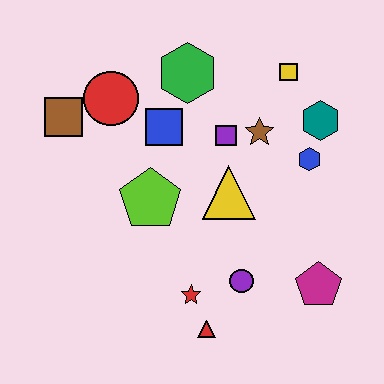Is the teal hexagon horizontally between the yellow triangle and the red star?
No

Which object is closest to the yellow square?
The teal hexagon is closest to the yellow square.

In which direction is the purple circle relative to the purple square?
The purple circle is below the purple square.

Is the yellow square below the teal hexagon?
No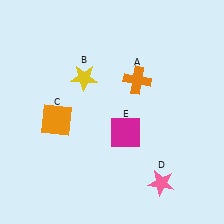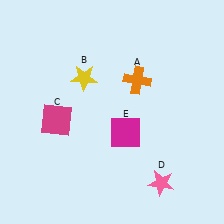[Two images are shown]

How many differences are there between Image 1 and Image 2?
There is 1 difference between the two images.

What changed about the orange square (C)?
In Image 1, C is orange. In Image 2, it changed to magenta.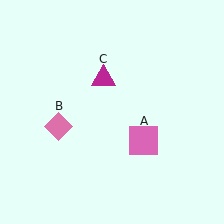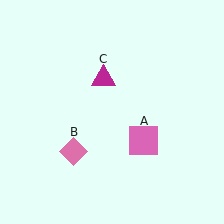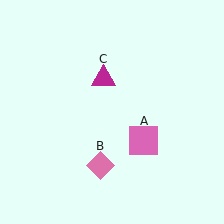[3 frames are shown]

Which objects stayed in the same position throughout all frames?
Pink square (object A) and magenta triangle (object C) remained stationary.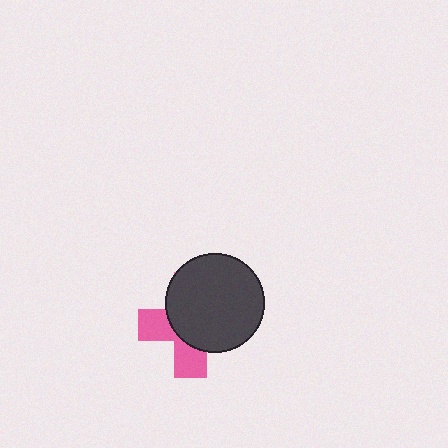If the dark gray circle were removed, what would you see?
You would see the complete pink cross.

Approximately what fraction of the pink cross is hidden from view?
Roughly 64% of the pink cross is hidden behind the dark gray circle.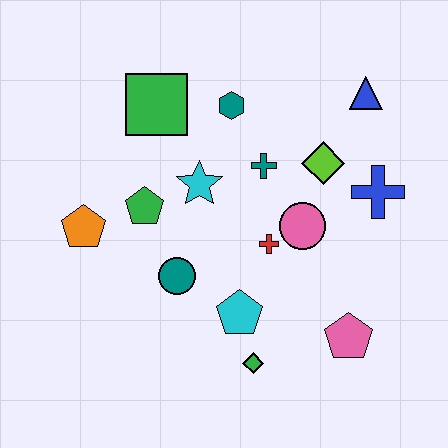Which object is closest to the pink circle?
The red cross is closest to the pink circle.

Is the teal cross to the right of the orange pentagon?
Yes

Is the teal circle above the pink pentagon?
Yes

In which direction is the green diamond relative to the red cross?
The green diamond is below the red cross.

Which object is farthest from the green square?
The pink pentagon is farthest from the green square.